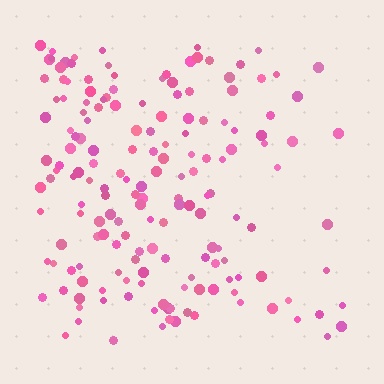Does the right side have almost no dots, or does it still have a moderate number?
Still a moderate number, just noticeably fewer than the left.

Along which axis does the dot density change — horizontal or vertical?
Horizontal.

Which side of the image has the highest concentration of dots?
The left.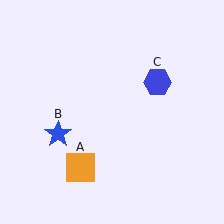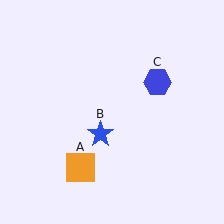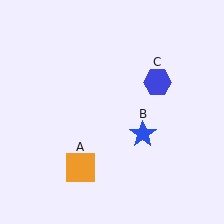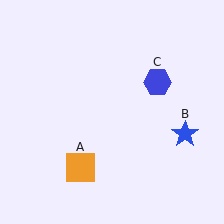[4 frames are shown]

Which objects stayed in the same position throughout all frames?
Orange square (object A) and blue hexagon (object C) remained stationary.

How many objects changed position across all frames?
1 object changed position: blue star (object B).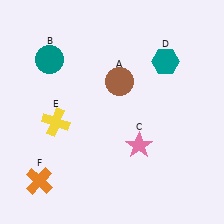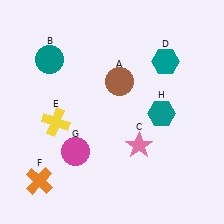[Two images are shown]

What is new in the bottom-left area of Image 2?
A magenta circle (G) was added in the bottom-left area of Image 2.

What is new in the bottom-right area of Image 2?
A teal hexagon (H) was added in the bottom-right area of Image 2.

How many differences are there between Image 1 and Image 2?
There are 2 differences between the two images.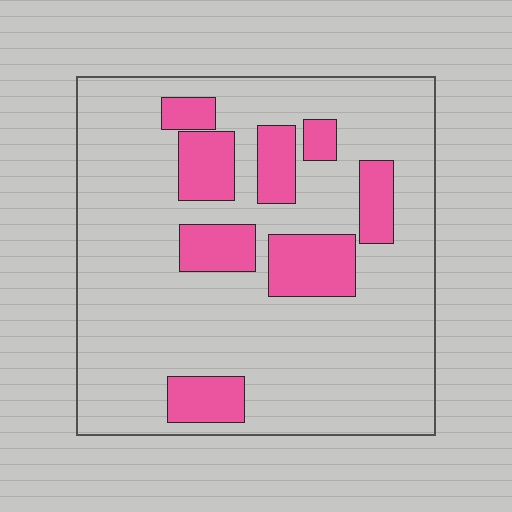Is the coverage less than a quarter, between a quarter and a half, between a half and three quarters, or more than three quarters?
Less than a quarter.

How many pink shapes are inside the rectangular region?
8.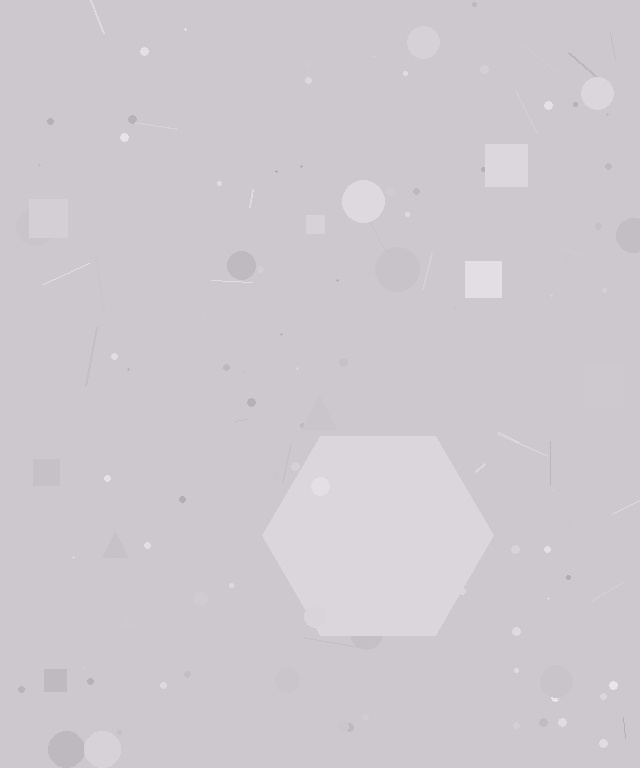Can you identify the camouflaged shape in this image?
The camouflaged shape is a hexagon.